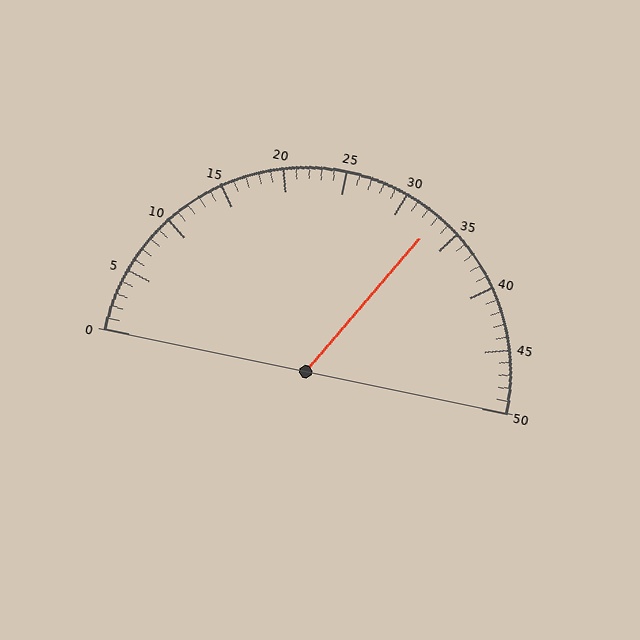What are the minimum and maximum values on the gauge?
The gauge ranges from 0 to 50.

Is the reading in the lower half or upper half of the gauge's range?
The reading is in the upper half of the range (0 to 50).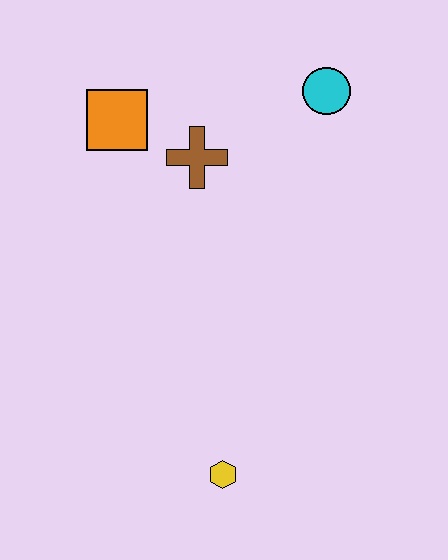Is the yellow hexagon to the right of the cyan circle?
No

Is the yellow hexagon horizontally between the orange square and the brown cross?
No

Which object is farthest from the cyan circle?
The yellow hexagon is farthest from the cyan circle.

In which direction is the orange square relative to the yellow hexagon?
The orange square is above the yellow hexagon.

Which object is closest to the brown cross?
The orange square is closest to the brown cross.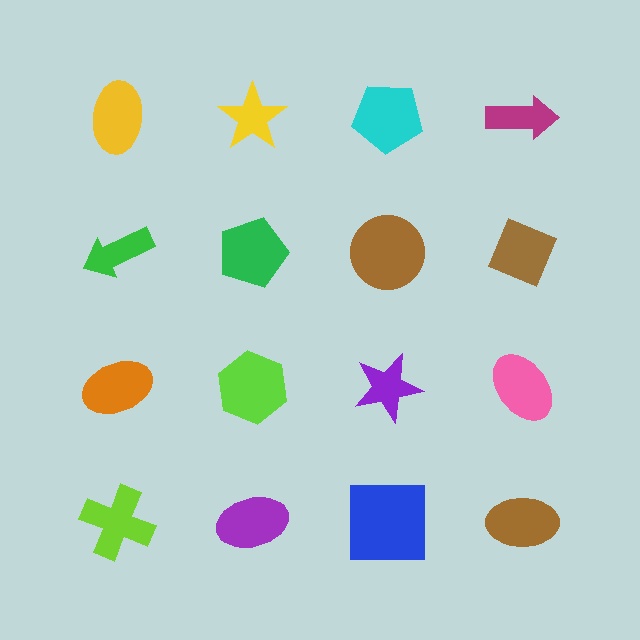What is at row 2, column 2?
A green pentagon.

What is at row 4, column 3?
A blue square.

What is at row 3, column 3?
A purple star.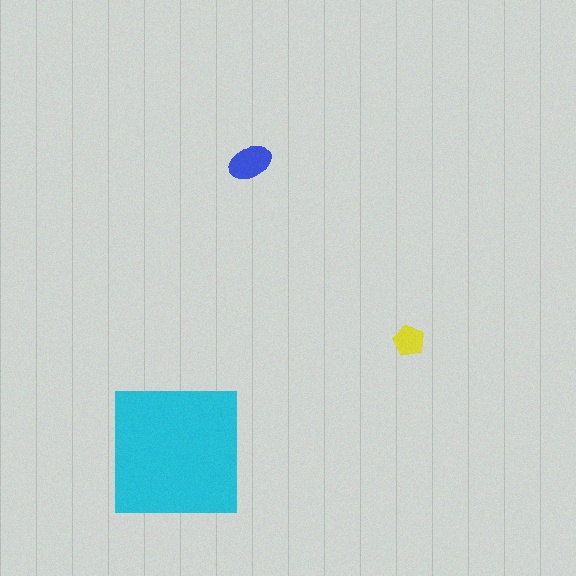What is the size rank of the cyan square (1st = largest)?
1st.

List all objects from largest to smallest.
The cyan square, the blue ellipse, the yellow pentagon.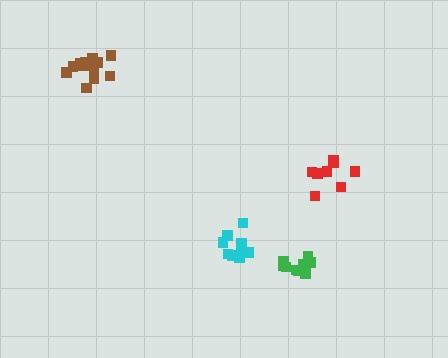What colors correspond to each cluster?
The clusters are colored: cyan, red, green, brown.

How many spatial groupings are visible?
There are 4 spatial groupings.